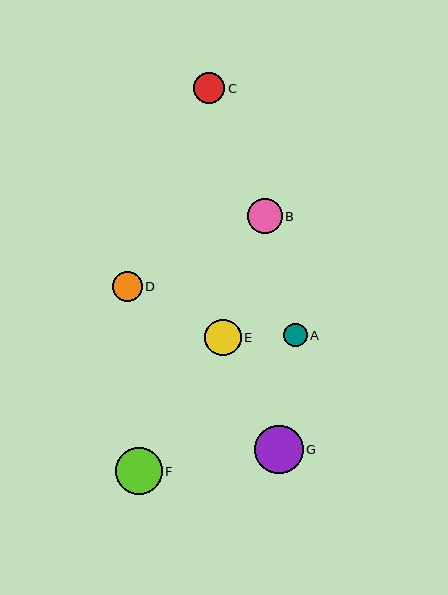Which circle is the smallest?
Circle A is the smallest with a size of approximately 23 pixels.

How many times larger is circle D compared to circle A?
Circle D is approximately 1.3 times the size of circle A.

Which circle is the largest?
Circle G is the largest with a size of approximately 49 pixels.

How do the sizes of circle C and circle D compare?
Circle C and circle D are approximately the same size.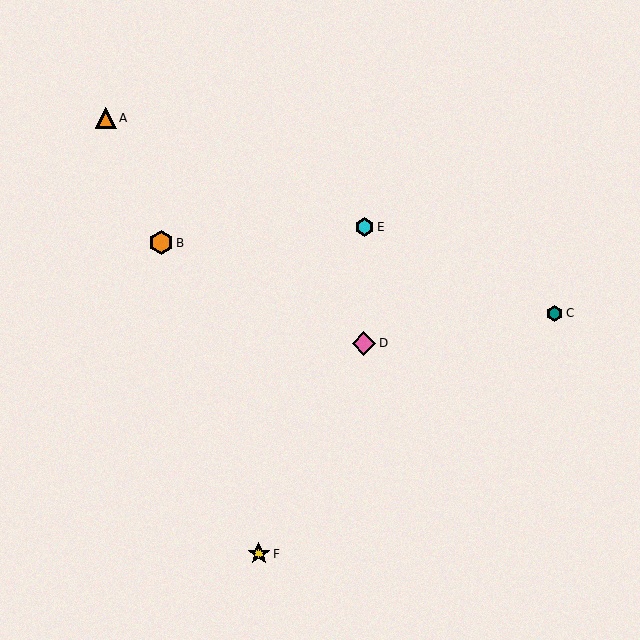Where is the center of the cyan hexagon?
The center of the cyan hexagon is at (364, 227).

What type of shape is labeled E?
Shape E is a cyan hexagon.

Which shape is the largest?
The orange hexagon (labeled B) is the largest.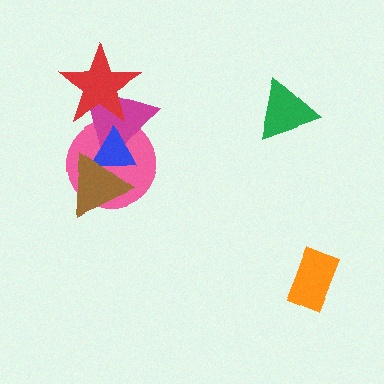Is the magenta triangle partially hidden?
Yes, it is partially covered by another shape.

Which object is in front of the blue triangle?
The brown triangle is in front of the blue triangle.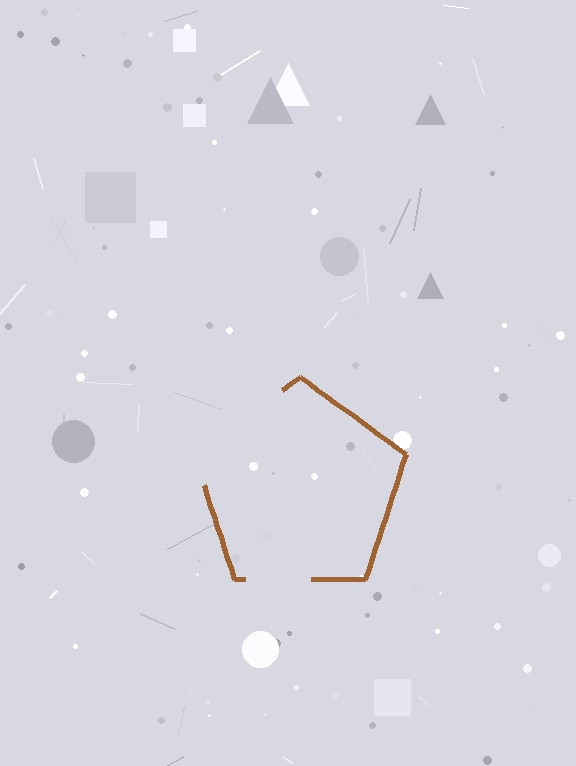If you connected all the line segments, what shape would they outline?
They would outline a pentagon.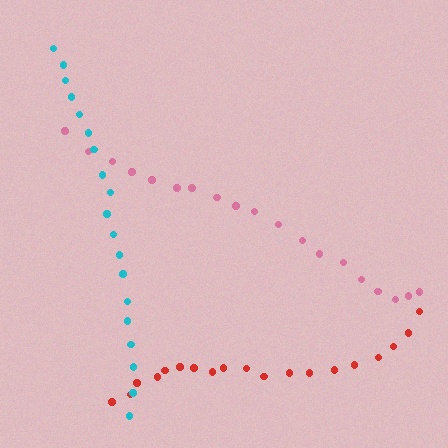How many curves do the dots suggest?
There are 3 distinct paths.